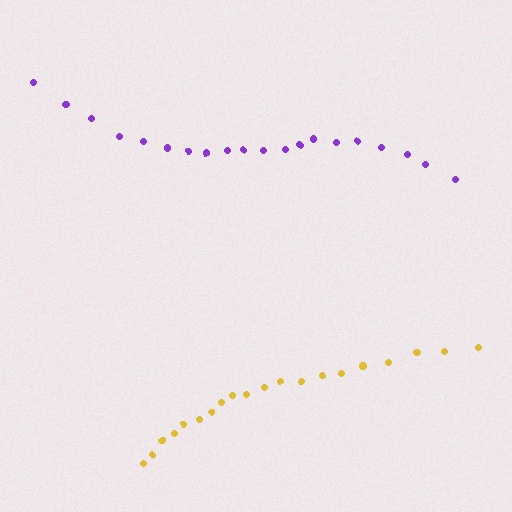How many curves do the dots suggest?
There are 2 distinct paths.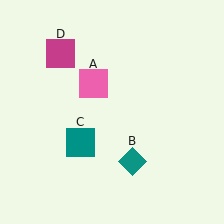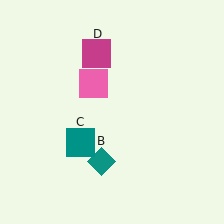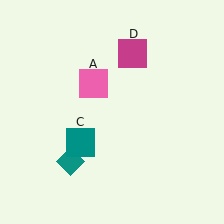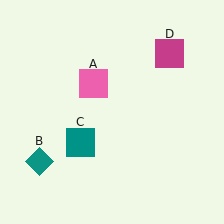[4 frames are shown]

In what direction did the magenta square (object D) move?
The magenta square (object D) moved right.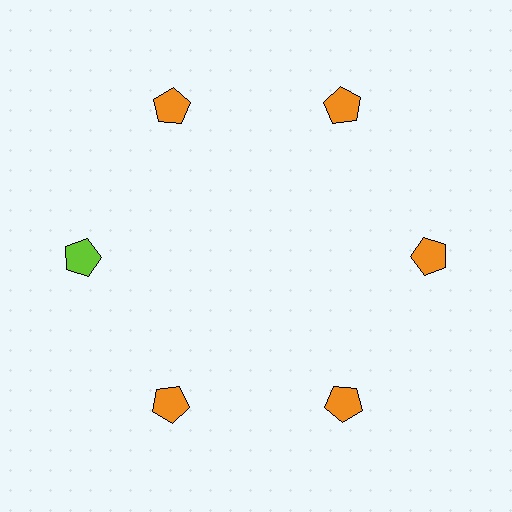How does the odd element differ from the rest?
It has a different color: lime instead of orange.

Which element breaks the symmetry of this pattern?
The lime pentagon at roughly the 9 o'clock position breaks the symmetry. All other shapes are orange pentagons.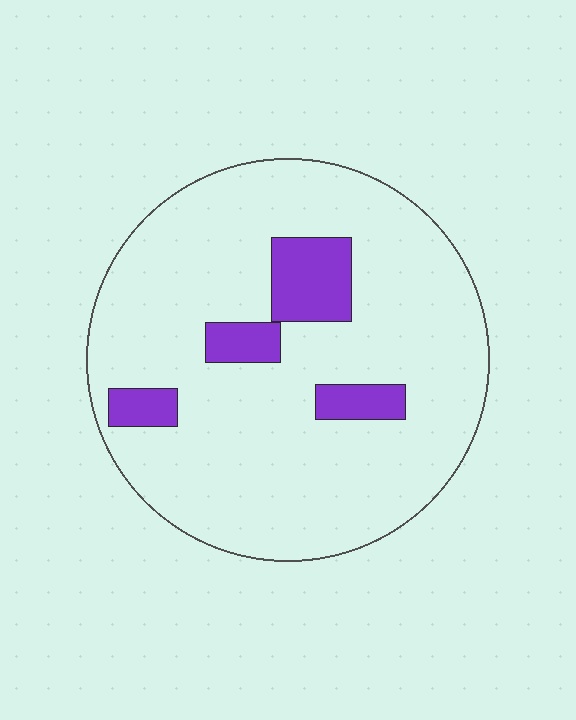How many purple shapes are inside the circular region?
4.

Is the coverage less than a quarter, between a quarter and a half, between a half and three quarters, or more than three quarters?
Less than a quarter.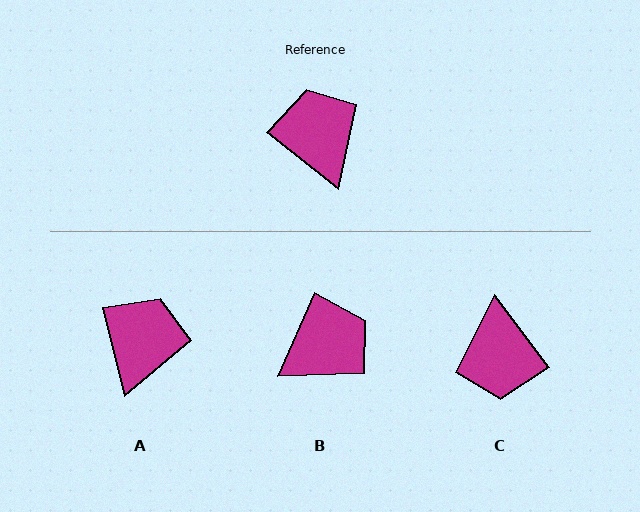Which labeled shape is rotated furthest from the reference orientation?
C, about 165 degrees away.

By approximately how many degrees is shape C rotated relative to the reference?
Approximately 165 degrees counter-clockwise.